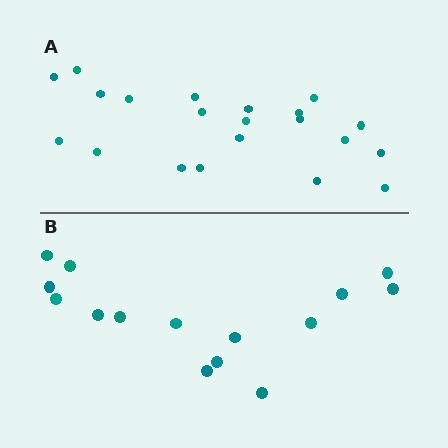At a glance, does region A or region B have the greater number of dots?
Region A (the top region) has more dots.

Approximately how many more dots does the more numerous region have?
Region A has about 6 more dots than region B.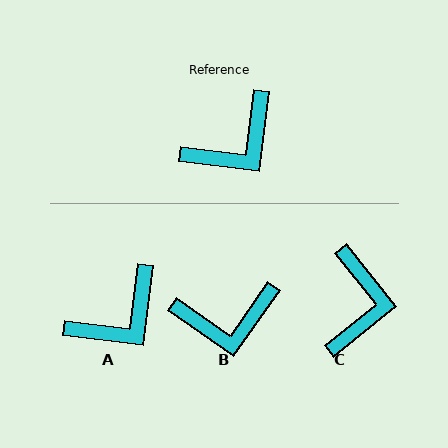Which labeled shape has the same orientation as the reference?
A.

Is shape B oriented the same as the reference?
No, it is off by about 28 degrees.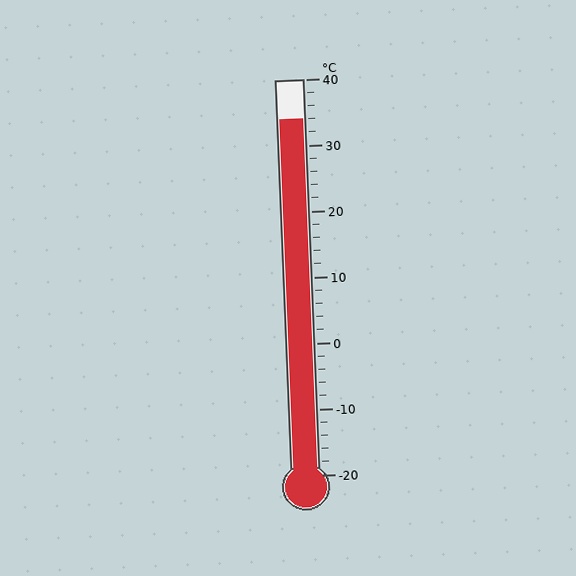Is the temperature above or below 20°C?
The temperature is above 20°C.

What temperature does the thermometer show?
The thermometer shows approximately 34°C.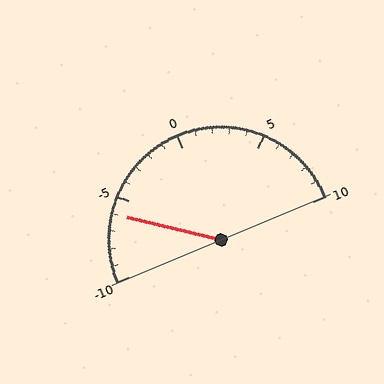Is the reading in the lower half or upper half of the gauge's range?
The reading is in the lower half of the range (-10 to 10).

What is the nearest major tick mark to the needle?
The nearest major tick mark is -5.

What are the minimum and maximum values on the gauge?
The gauge ranges from -10 to 10.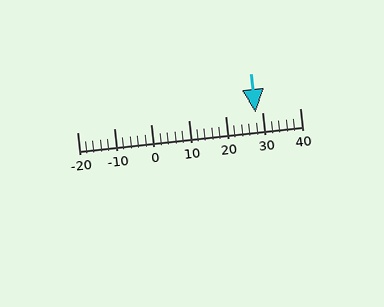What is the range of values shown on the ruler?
The ruler shows values from -20 to 40.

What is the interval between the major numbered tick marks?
The major tick marks are spaced 10 units apart.